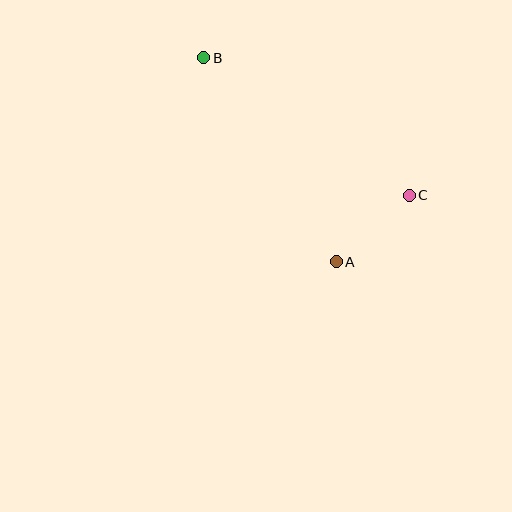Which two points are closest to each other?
Points A and C are closest to each other.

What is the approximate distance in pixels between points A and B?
The distance between A and B is approximately 243 pixels.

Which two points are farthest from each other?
Points B and C are farthest from each other.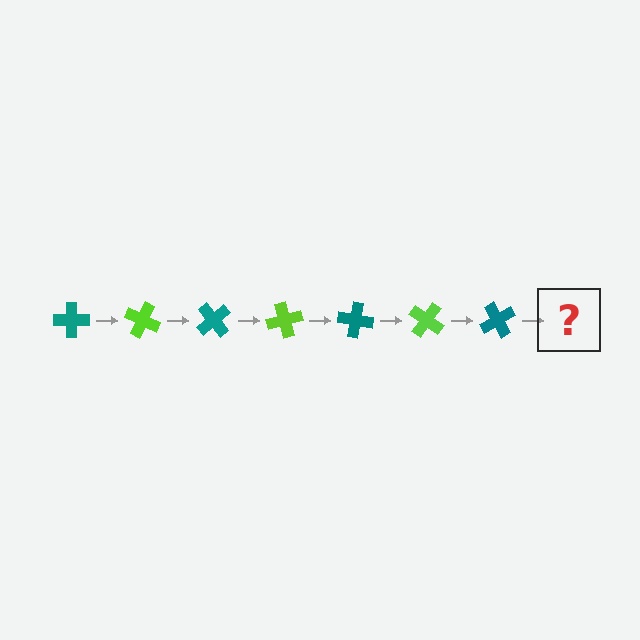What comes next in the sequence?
The next element should be a lime cross, rotated 175 degrees from the start.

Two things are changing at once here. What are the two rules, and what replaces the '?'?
The two rules are that it rotates 25 degrees each step and the color cycles through teal and lime. The '?' should be a lime cross, rotated 175 degrees from the start.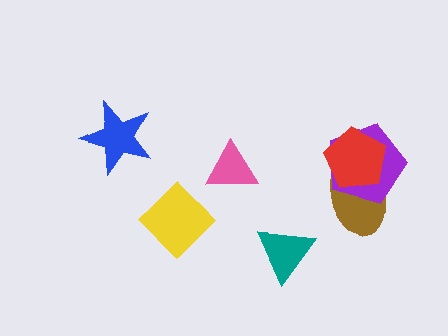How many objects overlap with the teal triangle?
0 objects overlap with the teal triangle.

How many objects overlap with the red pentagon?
2 objects overlap with the red pentagon.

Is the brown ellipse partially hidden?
Yes, it is partially covered by another shape.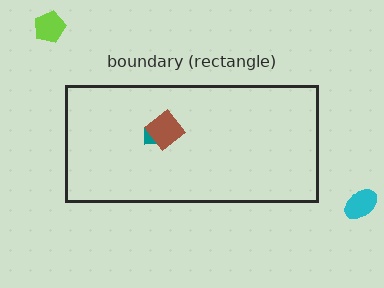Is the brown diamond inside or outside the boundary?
Inside.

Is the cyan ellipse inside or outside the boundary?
Outside.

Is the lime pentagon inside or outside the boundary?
Outside.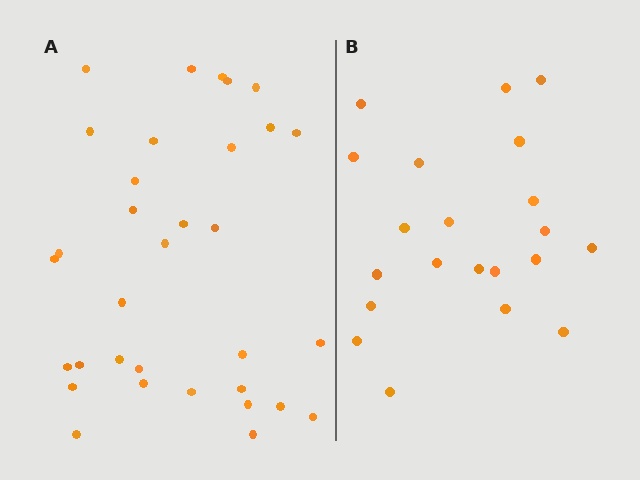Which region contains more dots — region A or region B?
Region A (the left region) has more dots.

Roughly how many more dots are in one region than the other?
Region A has roughly 12 or so more dots than region B.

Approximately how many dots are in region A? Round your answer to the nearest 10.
About 30 dots. (The exact count is 33, which rounds to 30.)